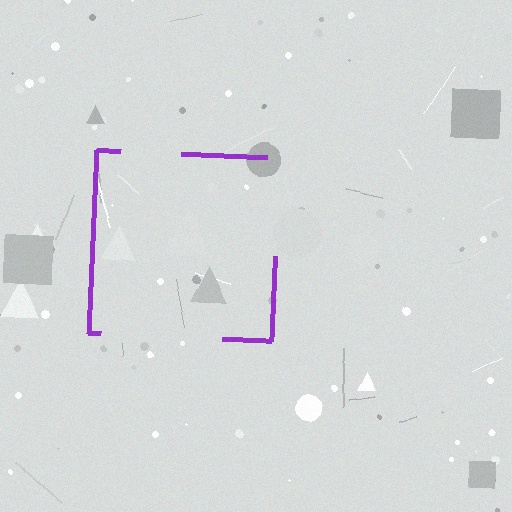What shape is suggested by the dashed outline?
The dashed outline suggests a square.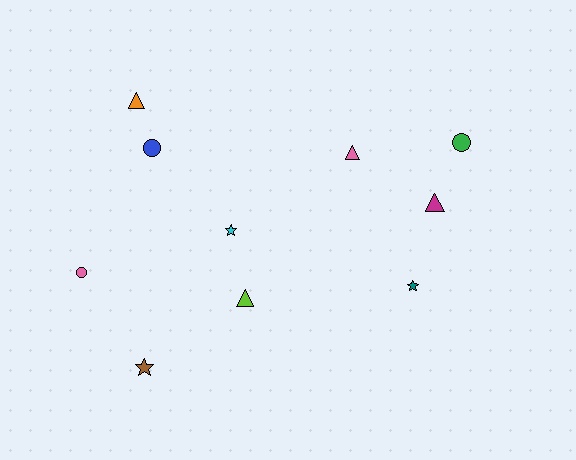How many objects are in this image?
There are 10 objects.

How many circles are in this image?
There are 3 circles.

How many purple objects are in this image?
There are no purple objects.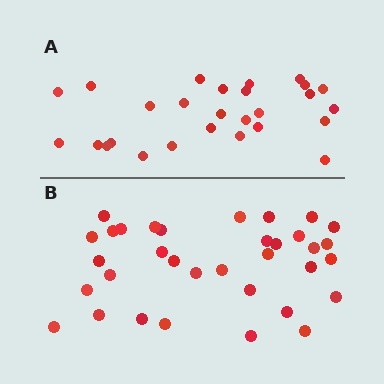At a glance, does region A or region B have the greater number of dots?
Region B (the bottom region) has more dots.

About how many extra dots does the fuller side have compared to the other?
Region B has roughly 8 or so more dots than region A.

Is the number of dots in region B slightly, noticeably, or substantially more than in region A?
Region B has noticeably more, but not dramatically so. The ratio is roughly 1.3 to 1.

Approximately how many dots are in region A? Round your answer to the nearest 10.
About 30 dots. (The exact count is 27, which rounds to 30.)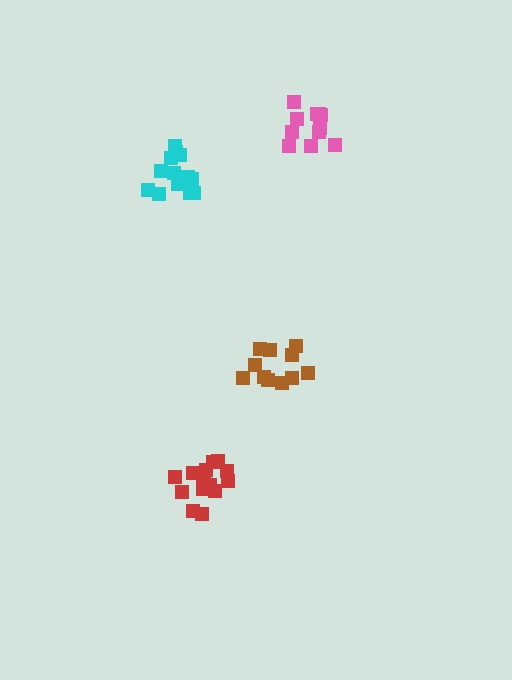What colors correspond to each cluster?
The clusters are colored: red, brown, cyan, pink.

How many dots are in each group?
Group 1: 16 dots, Group 2: 11 dots, Group 3: 16 dots, Group 4: 11 dots (54 total).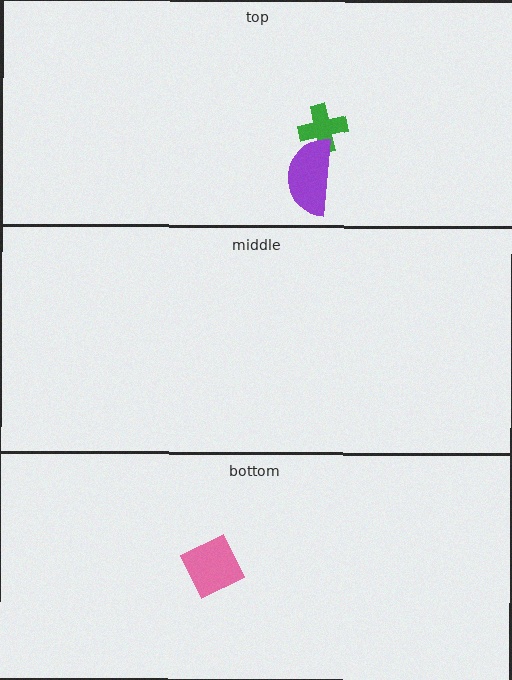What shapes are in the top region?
The green cross, the purple semicircle.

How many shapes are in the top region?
2.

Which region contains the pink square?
The bottom region.